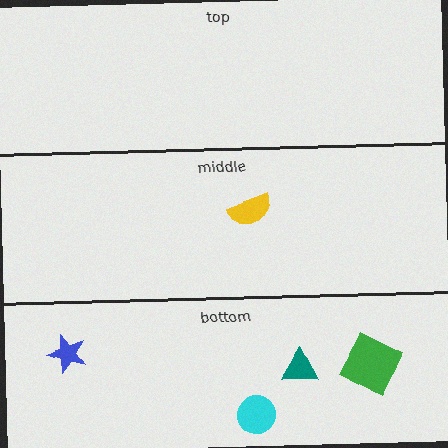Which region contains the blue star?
The bottom region.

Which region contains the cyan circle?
The bottom region.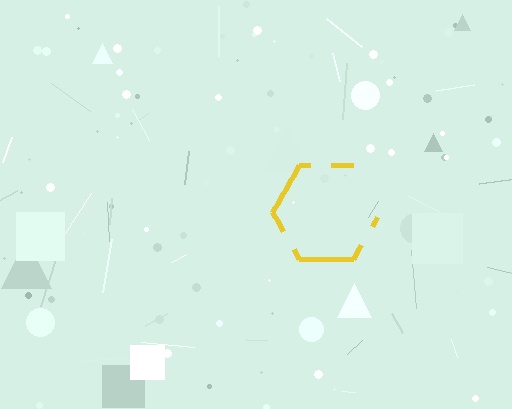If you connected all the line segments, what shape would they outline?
They would outline a hexagon.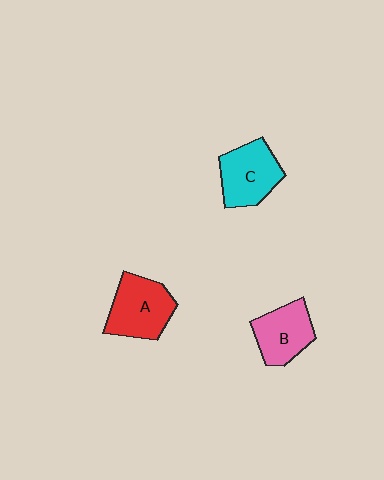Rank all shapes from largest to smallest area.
From largest to smallest: A (red), C (cyan), B (pink).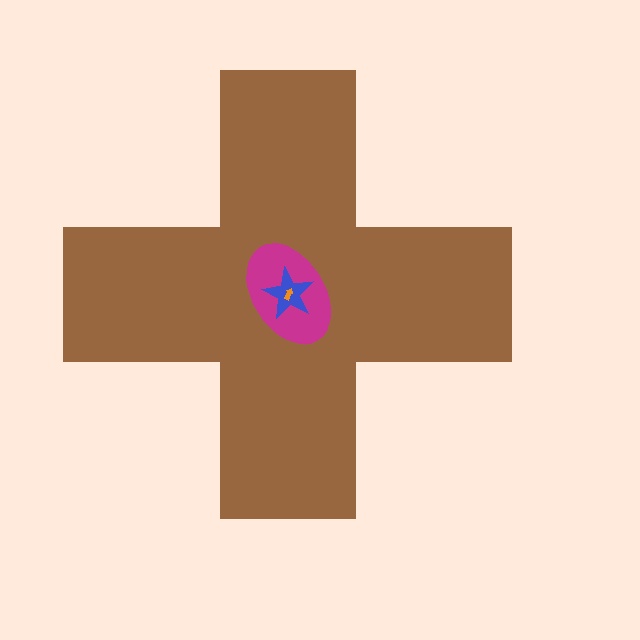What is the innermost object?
The orange arrow.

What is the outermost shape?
The brown cross.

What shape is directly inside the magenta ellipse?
The blue star.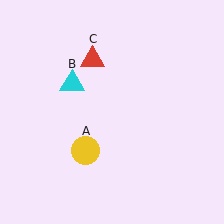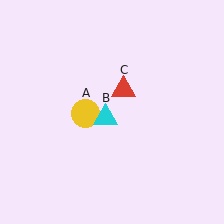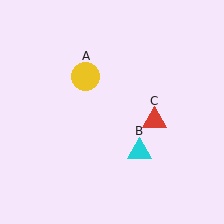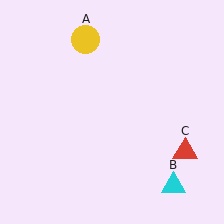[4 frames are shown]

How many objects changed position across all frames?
3 objects changed position: yellow circle (object A), cyan triangle (object B), red triangle (object C).